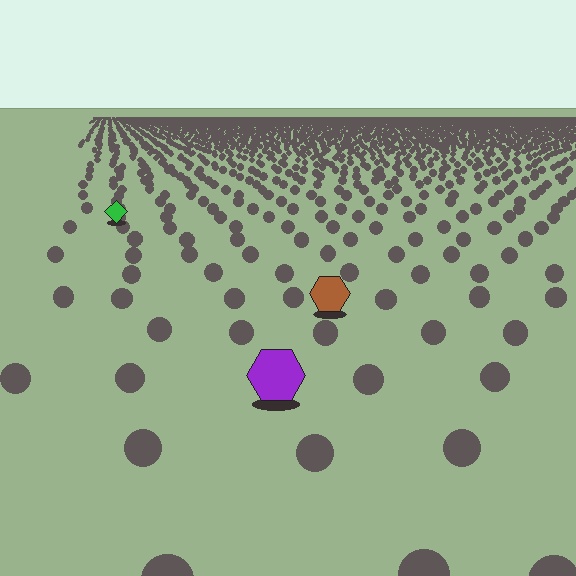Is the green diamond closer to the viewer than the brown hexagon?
No. The brown hexagon is closer — you can tell from the texture gradient: the ground texture is coarser near it.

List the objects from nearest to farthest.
From nearest to farthest: the purple hexagon, the brown hexagon, the green diamond.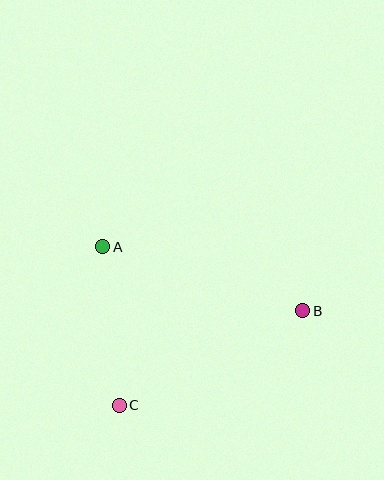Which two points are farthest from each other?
Points A and B are farthest from each other.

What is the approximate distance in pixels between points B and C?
The distance between B and C is approximately 206 pixels.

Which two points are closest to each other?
Points A and C are closest to each other.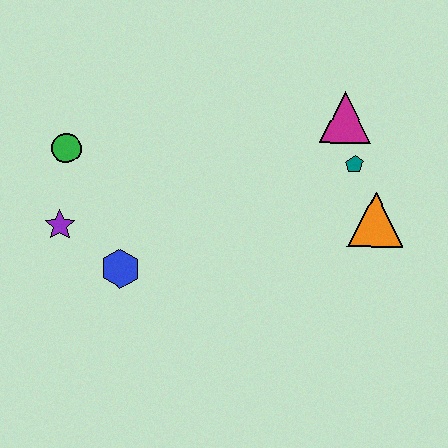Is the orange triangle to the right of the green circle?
Yes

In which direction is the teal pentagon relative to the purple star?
The teal pentagon is to the right of the purple star.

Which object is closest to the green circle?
The purple star is closest to the green circle.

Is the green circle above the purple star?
Yes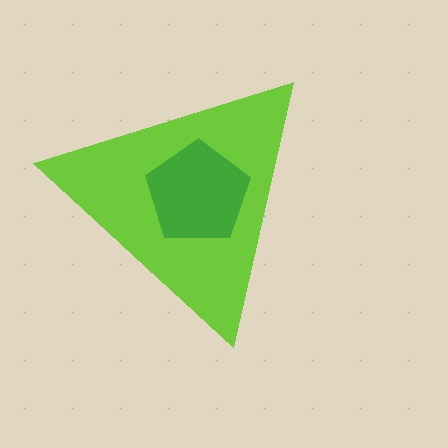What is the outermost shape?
The lime triangle.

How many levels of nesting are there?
2.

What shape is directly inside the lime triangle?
The green pentagon.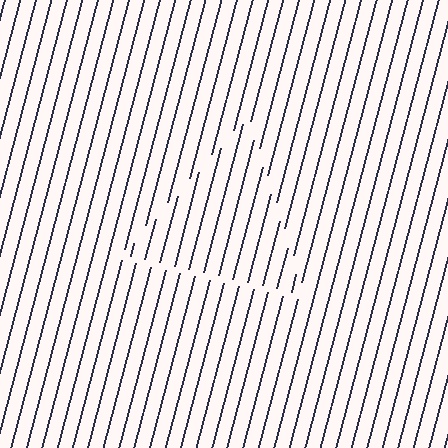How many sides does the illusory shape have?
3 sides — the line-ends trace a triangle.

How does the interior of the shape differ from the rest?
The interior of the shape contains the same grating, shifted by half a period — the contour is defined by the phase discontinuity where line-ends from the inner and outer gratings abut.